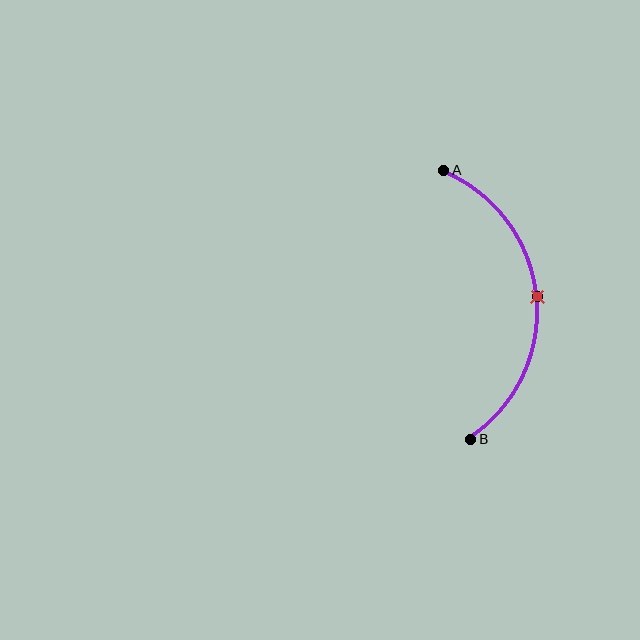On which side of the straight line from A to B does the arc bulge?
The arc bulges to the right of the straight line connecting A and B.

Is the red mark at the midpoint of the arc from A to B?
Yes. The red mark lies on the arc at equal arc-length from both A and B — it is the arc midpoint.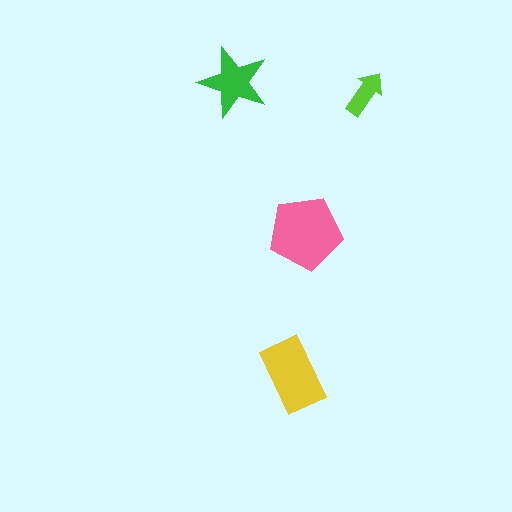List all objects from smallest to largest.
The lime arrow, the green star, the yellow rectangle, the pink pentagon.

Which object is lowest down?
The yellow rectangle is bottommost.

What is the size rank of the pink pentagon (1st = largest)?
1st.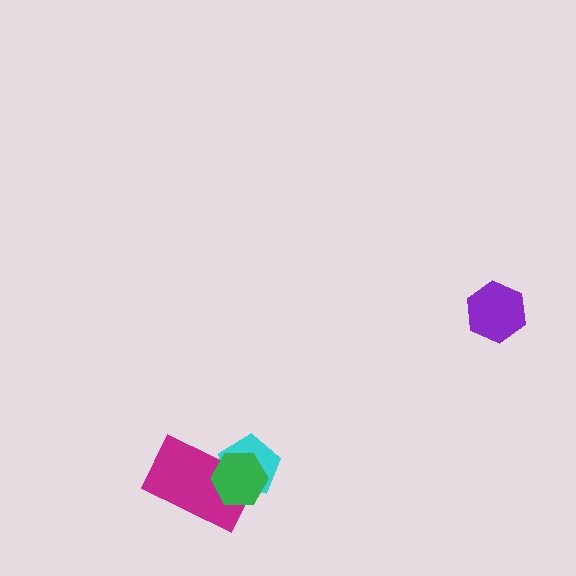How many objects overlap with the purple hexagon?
0 objects overlap with the purple hexagon.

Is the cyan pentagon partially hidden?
Yes, it is partially covered by another shape.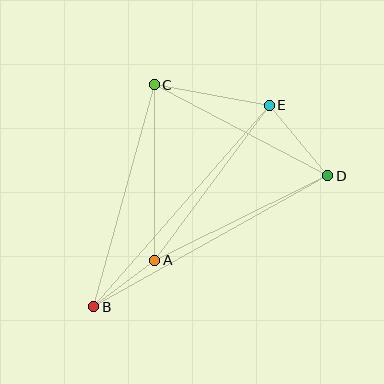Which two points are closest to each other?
Points A and B are closest to each other.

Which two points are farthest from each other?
Points B and D are farthest from each other.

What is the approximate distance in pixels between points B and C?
The distance between B and C is approximately 230 pixels.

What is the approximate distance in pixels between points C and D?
The distance between C and D is approximately 196 pixels.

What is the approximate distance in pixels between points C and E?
The distance between C and E is approximately 116 pixels.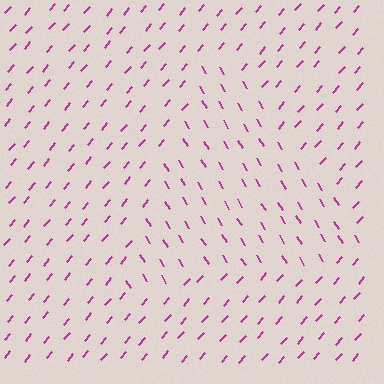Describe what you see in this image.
The image is filled with small magenta line segments. A triangle region in the image has lines oriented differently from the surrounding lines, creating a visible texture boundary.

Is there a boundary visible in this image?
Yes, there is a texture boundary formed by a change in line orientation.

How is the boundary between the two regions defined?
The boundary is defined purely by a change in line orientation (approximately 72 degrees difference). All lines are the same color and thickness.